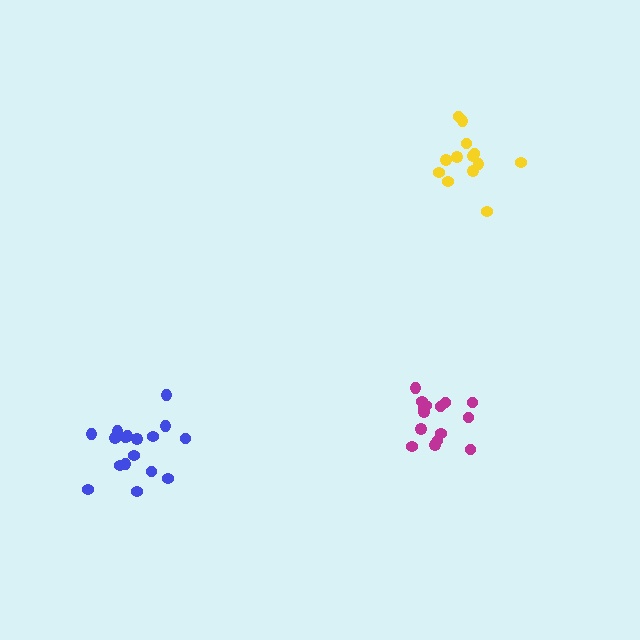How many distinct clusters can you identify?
There are 3 distinct clusters.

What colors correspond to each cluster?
The clusters are colored: magenta, yellow, blue.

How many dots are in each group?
Group 1: 15 dots, Group 2: 13 dots, Group 3: 18 dots (46 total).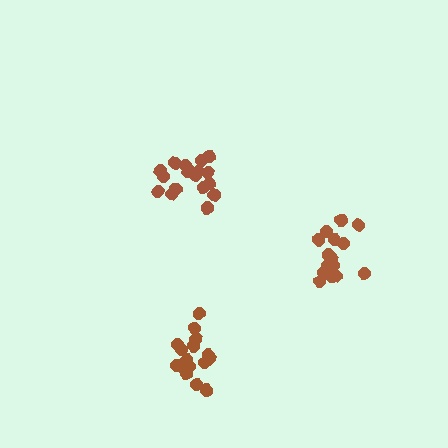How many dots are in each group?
Group 1: 16 dots, Group 2: 18 dots, Group 3: 15 dots (49 total).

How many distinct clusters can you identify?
There are 3 distinct clusters.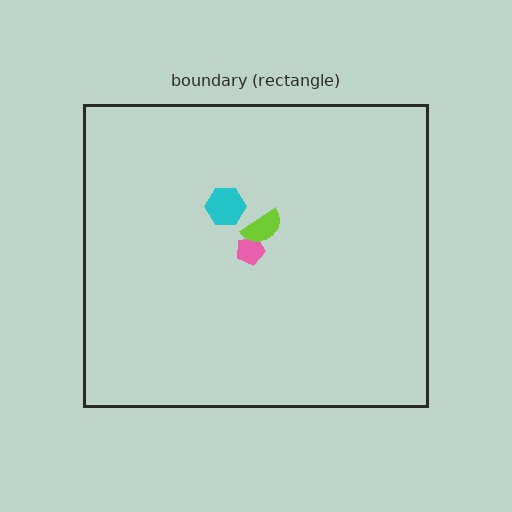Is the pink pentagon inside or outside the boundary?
Inside.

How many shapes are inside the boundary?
3 inside, 0 outside.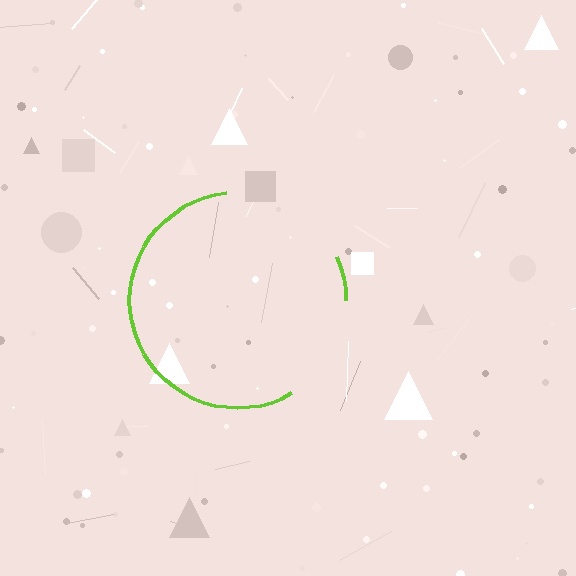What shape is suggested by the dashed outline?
The dashed outline suggests a circle.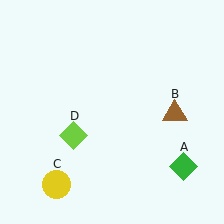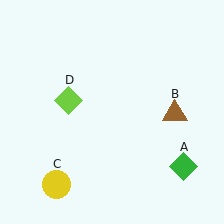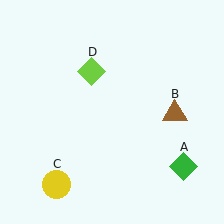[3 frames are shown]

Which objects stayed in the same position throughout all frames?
Green diamond (object A) and brown triangle (object B) and yellow circle (object C) remained stationary.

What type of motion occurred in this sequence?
The lime diamond (object D) rotated clockwise around the center of the scene.